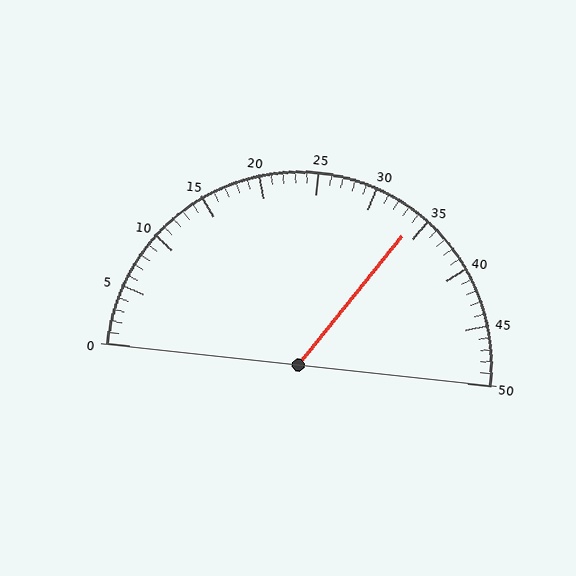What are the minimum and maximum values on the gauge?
The gauge ranges from 0 to 50.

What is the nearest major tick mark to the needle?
The nearest major tick mark is 35.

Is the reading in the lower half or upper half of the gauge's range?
The reading is in the upper half of the range (0 to 50).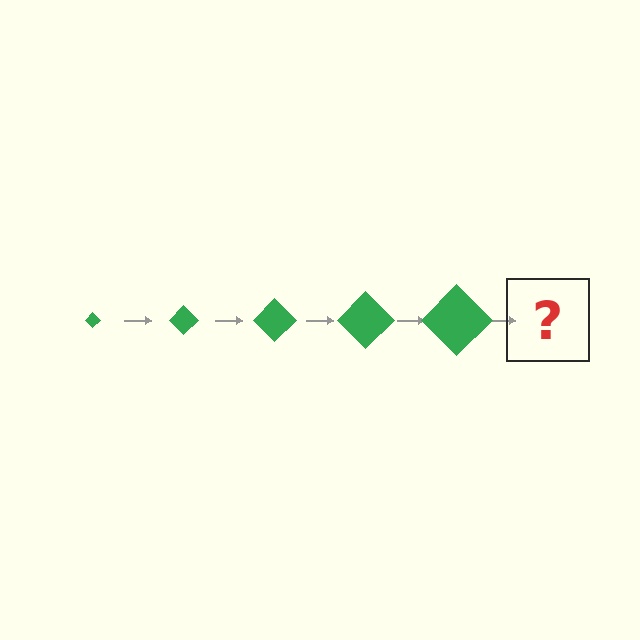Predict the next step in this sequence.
The next step is a green diamond, larger than the previous one.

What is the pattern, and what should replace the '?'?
The pattern is that the diamond gets progressively larger each step. The '?' should be a green diamond, larger than the previous one.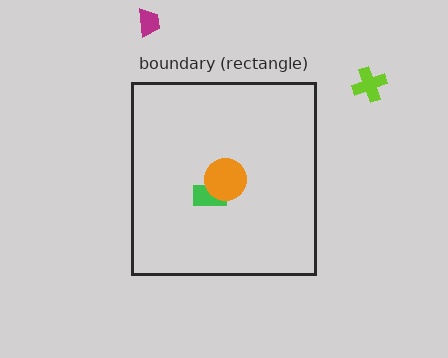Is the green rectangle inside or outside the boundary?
Inside.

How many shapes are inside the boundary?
2 inside, 2 outside.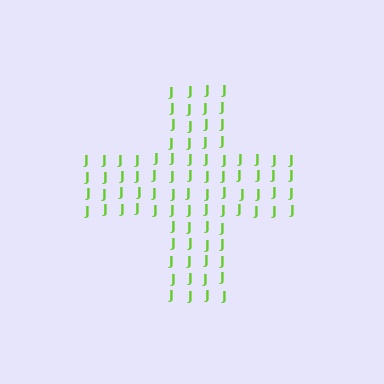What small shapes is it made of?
It is made of small letter J's.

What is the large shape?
The large shape is a cross.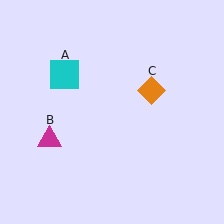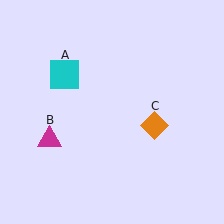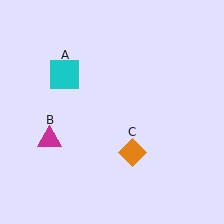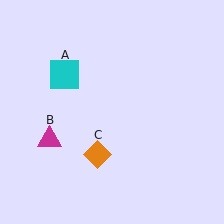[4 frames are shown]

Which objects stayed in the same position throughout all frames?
Cyan square (object A) and magenta triangle (object B) remained stationary.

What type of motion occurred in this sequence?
The orange diamond (object C) rotated clockwise around the center of the scene.